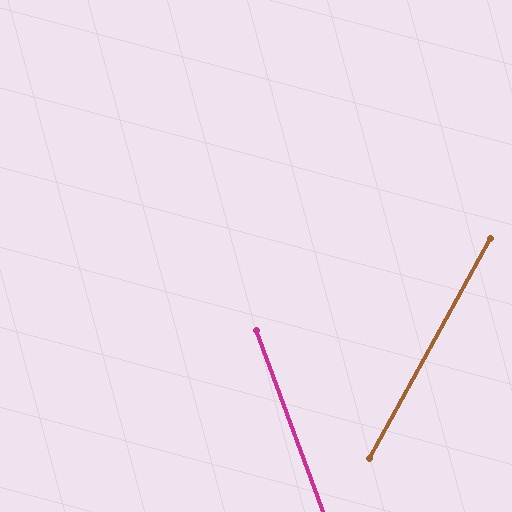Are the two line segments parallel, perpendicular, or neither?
Neither parallel nor perpendicular — they differ by about 49°.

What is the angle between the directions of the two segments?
Approximately 49 degrees.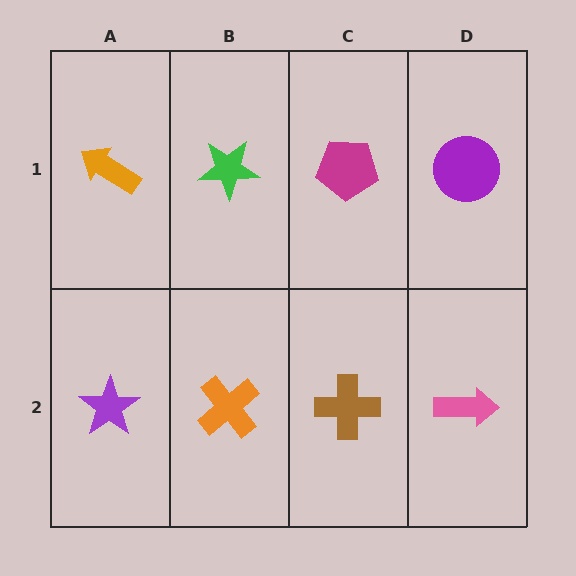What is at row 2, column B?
An orange cross.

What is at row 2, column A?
A purple star.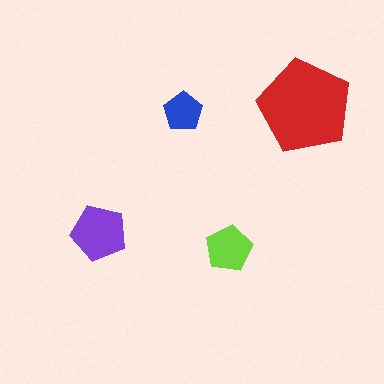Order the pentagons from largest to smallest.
the red one, the purple one, the lime one, the blue one.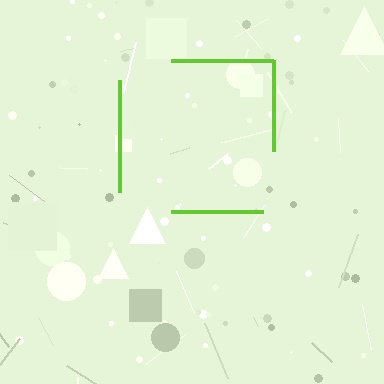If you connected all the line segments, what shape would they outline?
They would outline a square.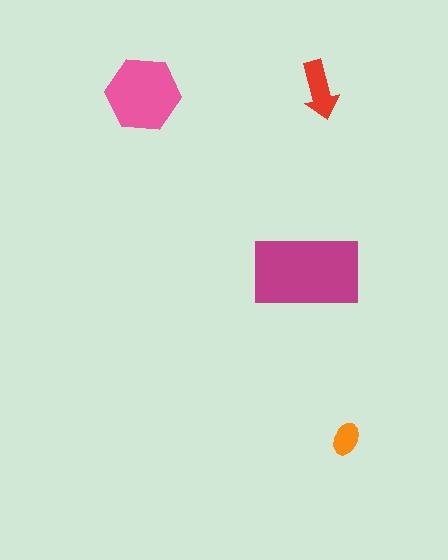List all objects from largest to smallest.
The magenta rectangle, the pink hexagon, the red arrow, the orange ellipse.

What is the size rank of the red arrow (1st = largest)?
3rd.